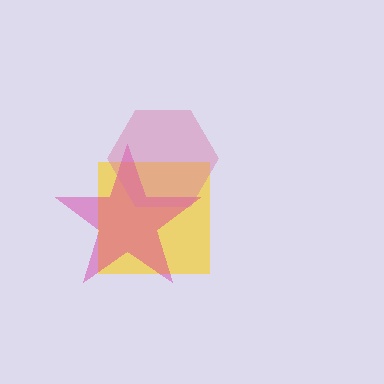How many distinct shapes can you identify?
There are 3 distinct shapes: a yellow square, a magenta star, a pink hexagon.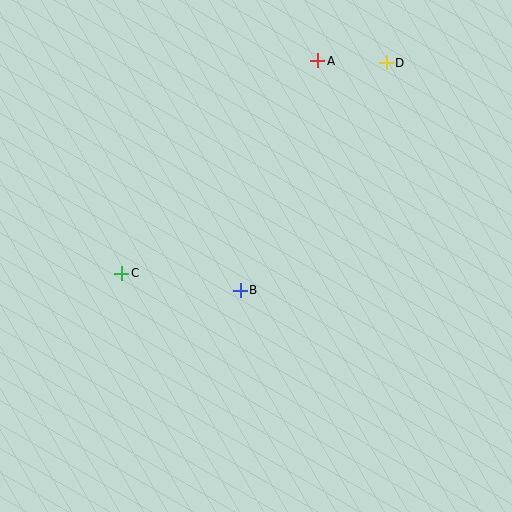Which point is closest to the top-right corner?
Point D is closest to the top-right corner.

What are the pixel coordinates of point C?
Point C is at (122, 273).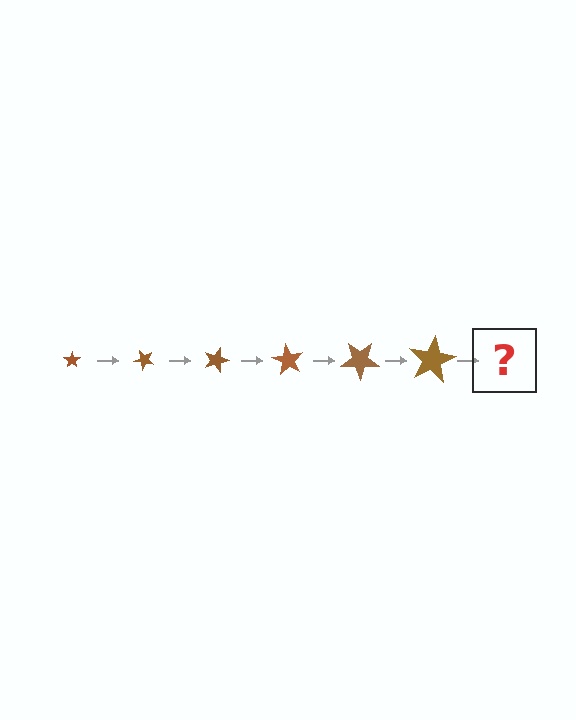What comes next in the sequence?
The next element should be a star, larger than the previous one and rotated 270 degrees from the start.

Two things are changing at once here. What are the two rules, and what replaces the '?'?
The two rules are that the star grows larger each step and it rotates 45 degrees each step. The '?' should be a star, larger than the previous one and rotated 270 degrees from the start.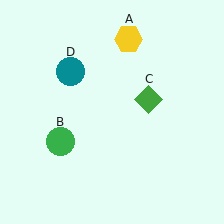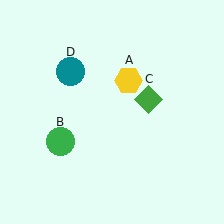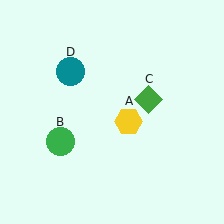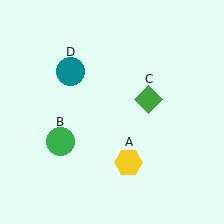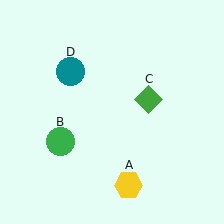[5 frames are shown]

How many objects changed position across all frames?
1 object changed position: yellow hexagon (object A).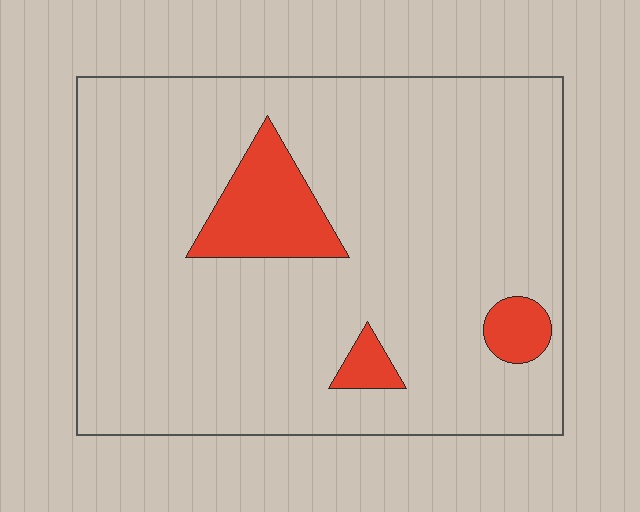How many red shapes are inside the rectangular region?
3.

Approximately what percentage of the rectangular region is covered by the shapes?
Approximately 10%.